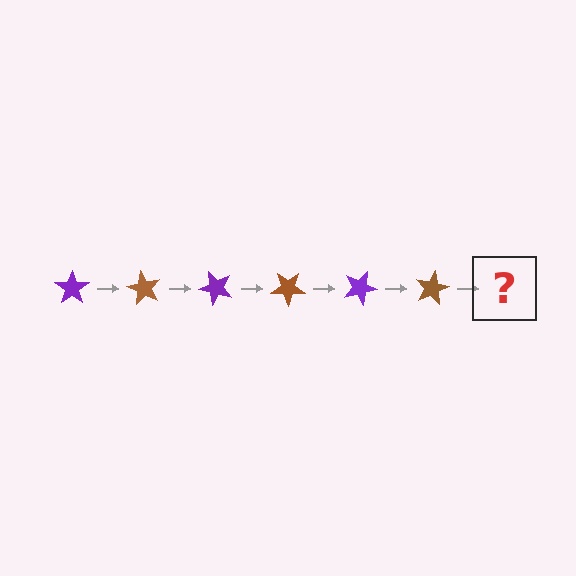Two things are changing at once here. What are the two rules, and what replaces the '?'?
The two rules are that it rotates 60 degrees each step and the color cycles through purple and brown. The '?' should be a purple star, rotated 360 degrees from the start.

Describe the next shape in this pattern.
It should be a purple star, rotated 360 degrees from the start.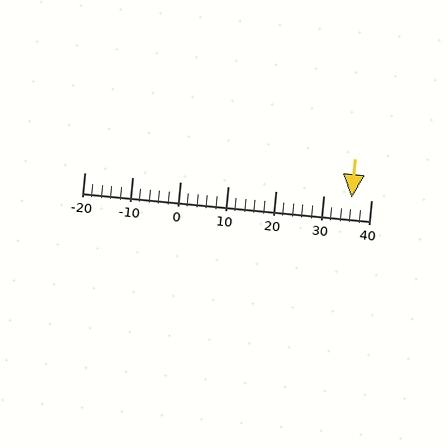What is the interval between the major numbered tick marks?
The major tick marks are spaced 10 units apart.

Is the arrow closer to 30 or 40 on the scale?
The arrow is closer to 40.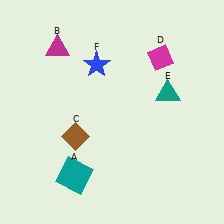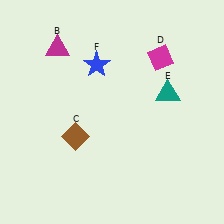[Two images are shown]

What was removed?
The teal square (A) was removed in Image 2.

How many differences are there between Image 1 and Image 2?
There is 1 difference between the two images.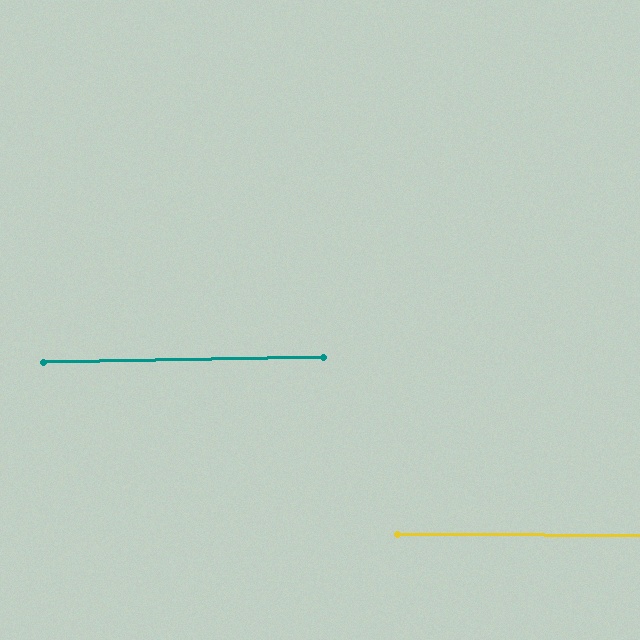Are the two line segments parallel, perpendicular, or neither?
Parallel — their directions differ by only 1.2°.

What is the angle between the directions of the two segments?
Approximately 1 degree.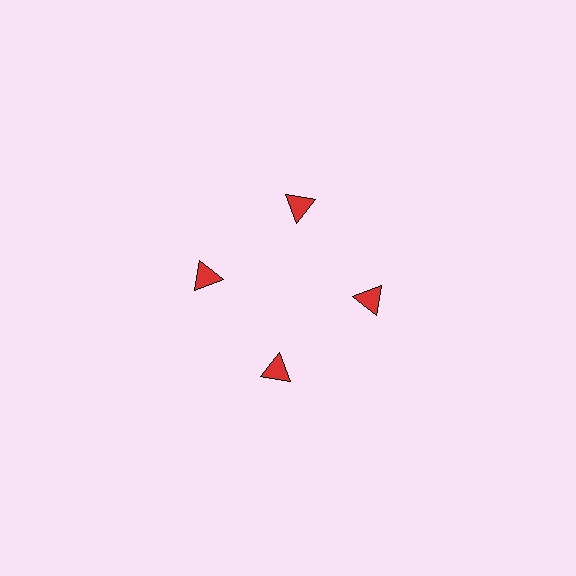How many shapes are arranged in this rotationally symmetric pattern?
There are 4 shapes, arranged in 4 groups of 1.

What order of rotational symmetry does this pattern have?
This pattern has 4-fold rotational symmetry.